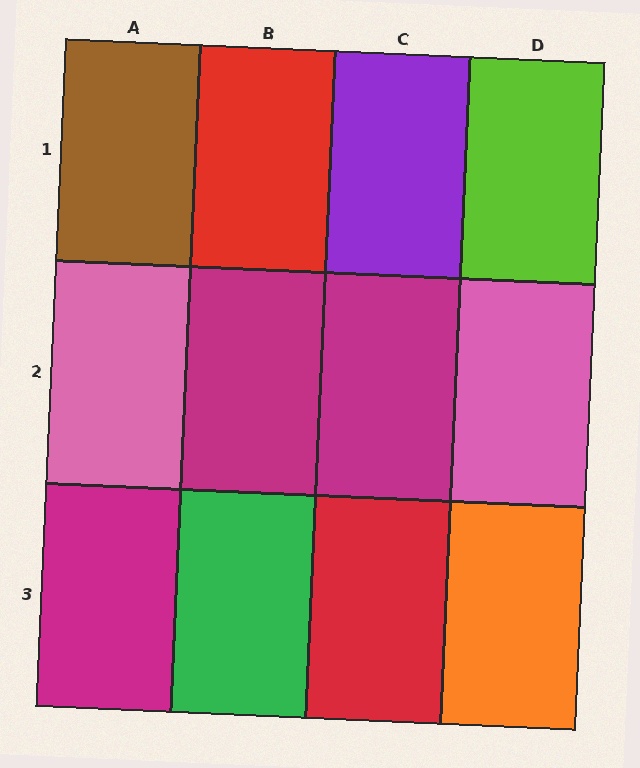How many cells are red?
2 cells are red.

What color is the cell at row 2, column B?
Magenta.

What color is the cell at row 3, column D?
Orange.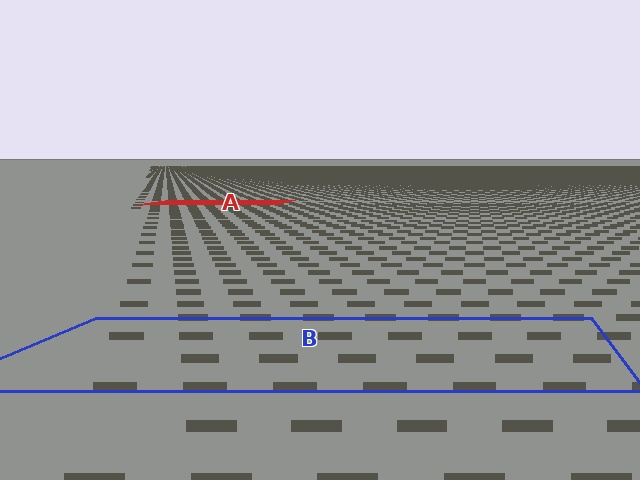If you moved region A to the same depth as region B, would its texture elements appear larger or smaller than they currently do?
They would appear larger. At a closer depth, the same texture elements are projected at a bigger on-screen size.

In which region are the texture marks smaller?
The texture marks are smaller in region A, because it is farther away.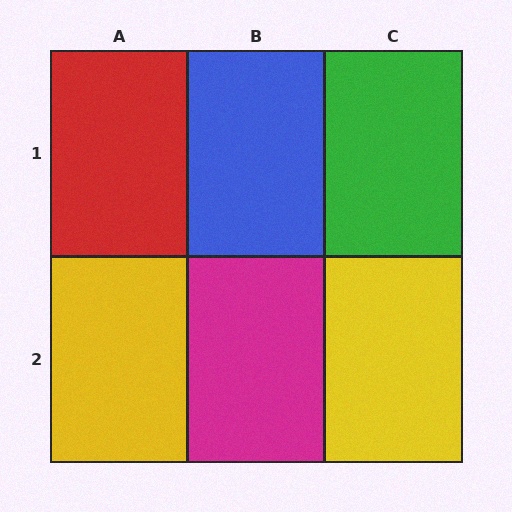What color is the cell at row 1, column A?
Red.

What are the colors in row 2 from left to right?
Yellow, magenta, yellow.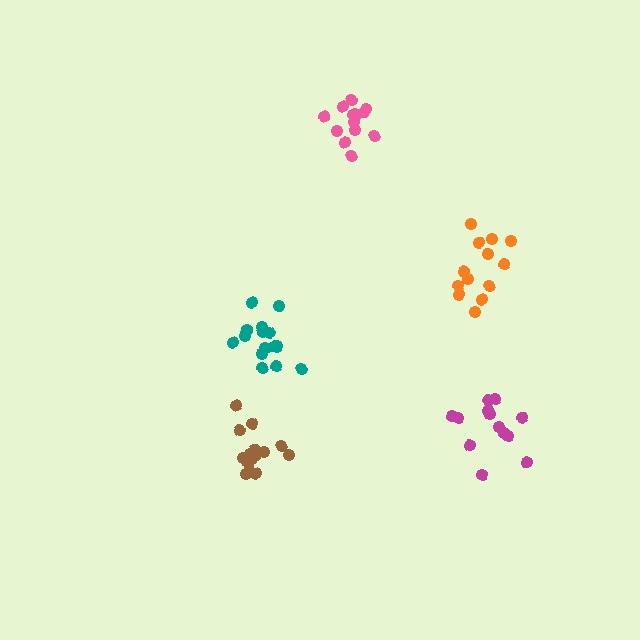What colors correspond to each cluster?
The clusters are colored: teal, magenta, pink, orange, brown.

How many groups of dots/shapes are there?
There are 5 groups.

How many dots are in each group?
Group 1: 16 dots, Group 2: 13 dots, Group 3: 14 dots, Group 4: 13 dots, Group 5: 15 dots (71 total).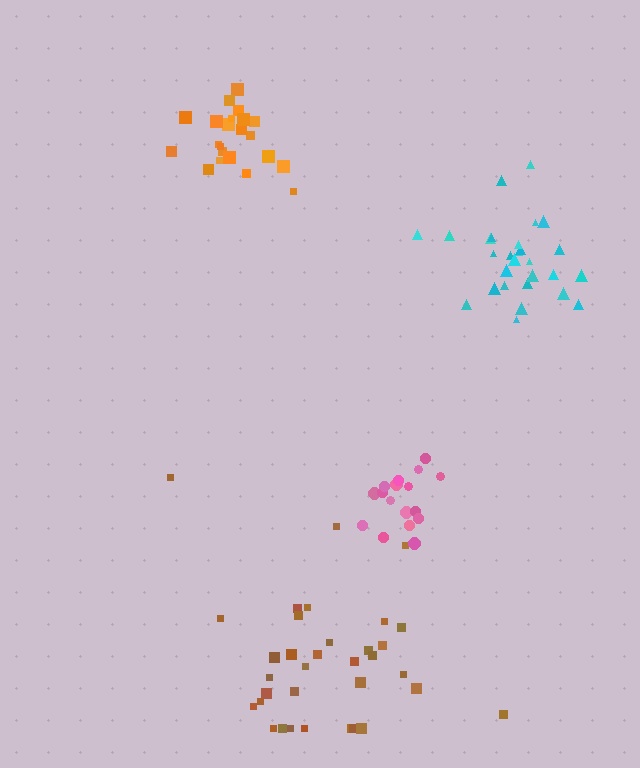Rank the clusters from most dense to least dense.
orange, pink, cyan, brown.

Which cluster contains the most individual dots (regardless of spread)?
Brown (34).